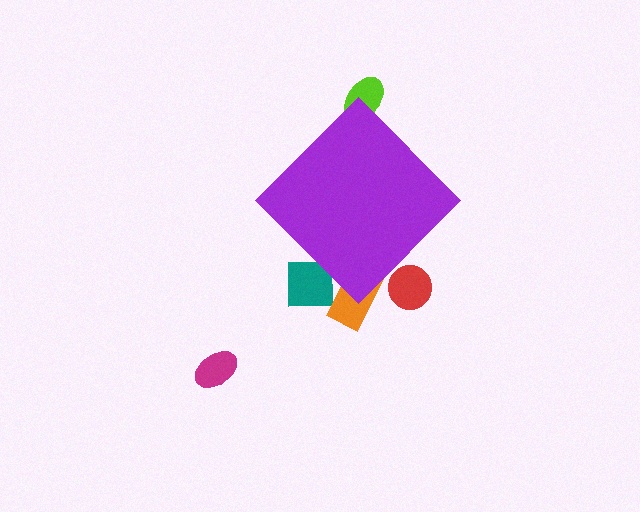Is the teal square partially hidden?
Yes, the teal square is partially hidden behind the purple diamond.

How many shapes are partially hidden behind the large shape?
4 shapes are partially hidden.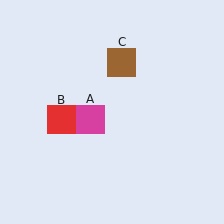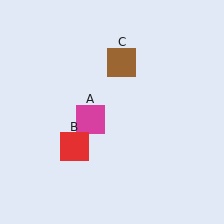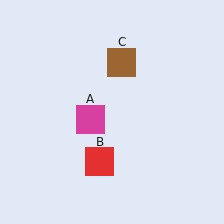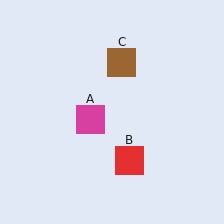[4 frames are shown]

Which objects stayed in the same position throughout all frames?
Magenta square (object A) and brown square (object C) remained stationary.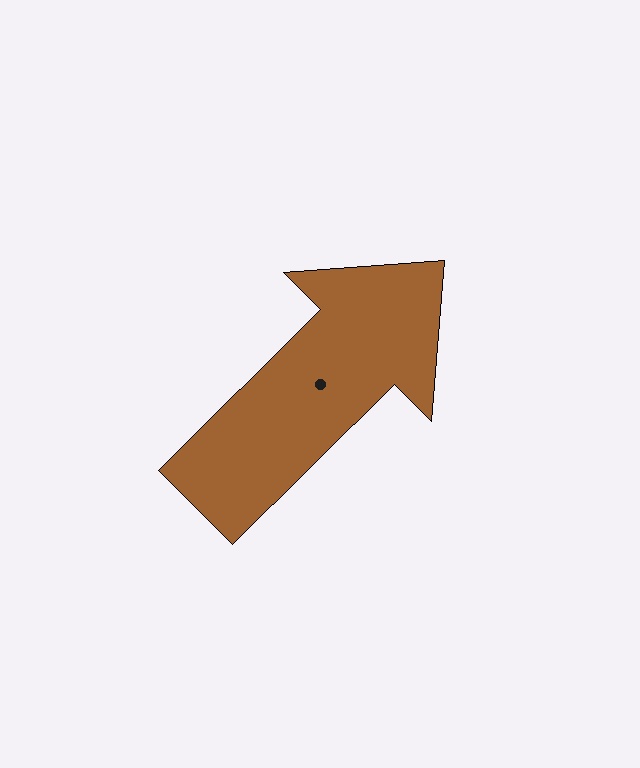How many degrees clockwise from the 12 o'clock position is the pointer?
Approximately 45 degrees.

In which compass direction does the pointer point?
Northeast.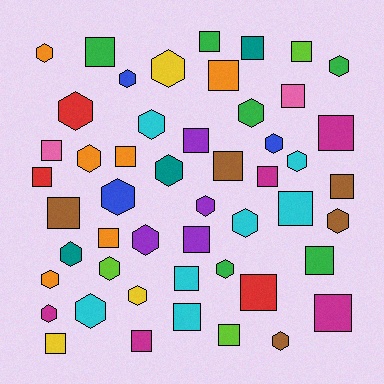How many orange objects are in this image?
There are 6 orange objects.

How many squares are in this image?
There are 26 squares.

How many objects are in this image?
There are 50 objects.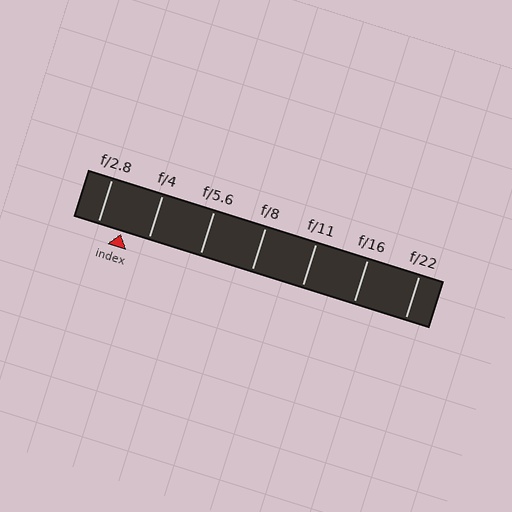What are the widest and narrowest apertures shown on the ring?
The widest aperture shown is f/2.8 and the narrowest is f/22.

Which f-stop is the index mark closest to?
The index mark is closest to f/2.8.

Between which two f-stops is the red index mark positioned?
The index mark is between f/2.8 and f/4.